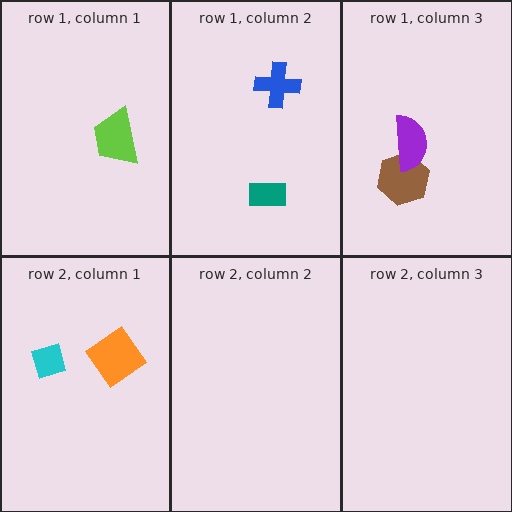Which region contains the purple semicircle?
The row 1, column 3 region.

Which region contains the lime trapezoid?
The row 1, column 1 region.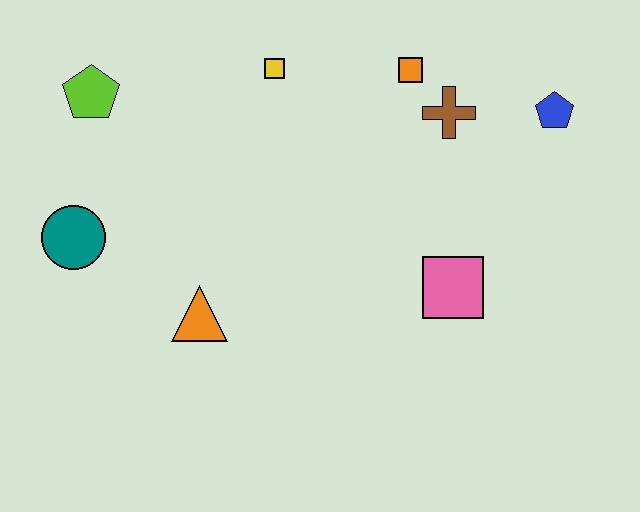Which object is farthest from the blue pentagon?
The teal circle is farthest from the blue pentagon.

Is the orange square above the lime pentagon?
Yes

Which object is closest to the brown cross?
The orange square is closest to the brown cross.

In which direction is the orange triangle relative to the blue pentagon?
The orange triangle is to the left of the blue pentagon.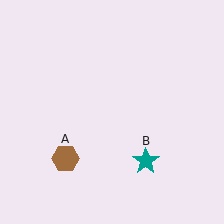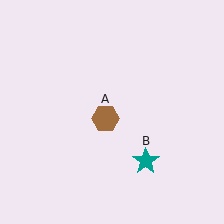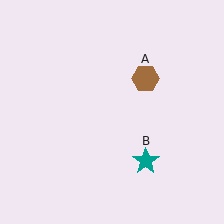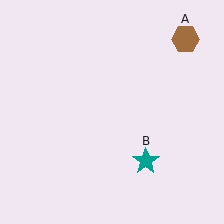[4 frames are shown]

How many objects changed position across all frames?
1 object changed position: brown hexagon (object A).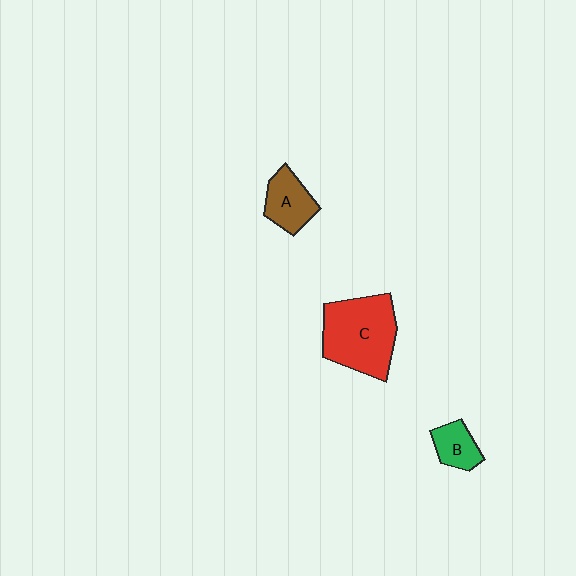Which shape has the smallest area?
Shape B (green).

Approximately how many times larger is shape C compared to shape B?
Approximately 2.8 times.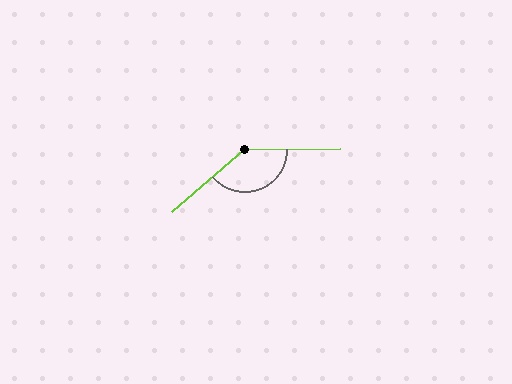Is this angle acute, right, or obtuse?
It is obtuse.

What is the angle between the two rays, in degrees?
Approximately 140 degrees.